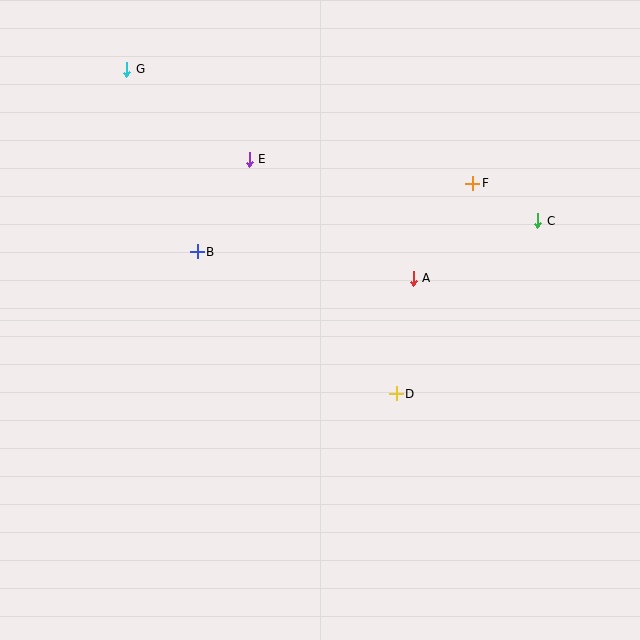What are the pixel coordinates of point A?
Point A is at (413, 278).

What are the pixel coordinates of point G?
Point G is at (127, 69).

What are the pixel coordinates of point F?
Point F is at (473, 183).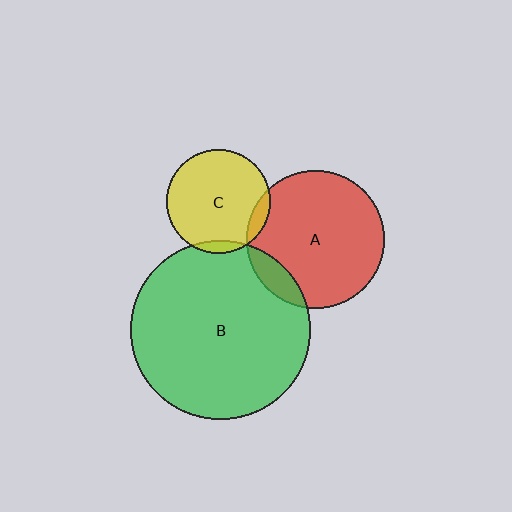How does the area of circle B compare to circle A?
Approximately 1.7 times.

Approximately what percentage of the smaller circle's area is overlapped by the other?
Approximately 10%.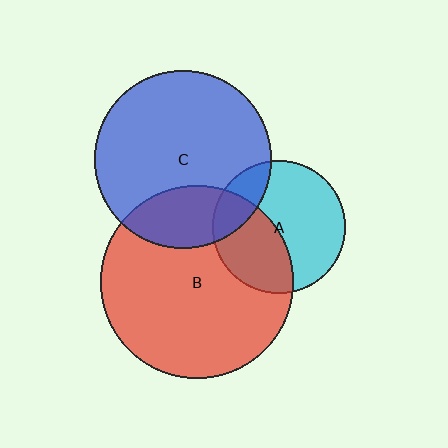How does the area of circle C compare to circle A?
Approximately 1.8 times.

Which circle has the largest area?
Circle B (red).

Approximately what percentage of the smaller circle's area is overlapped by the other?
Approximately 40%.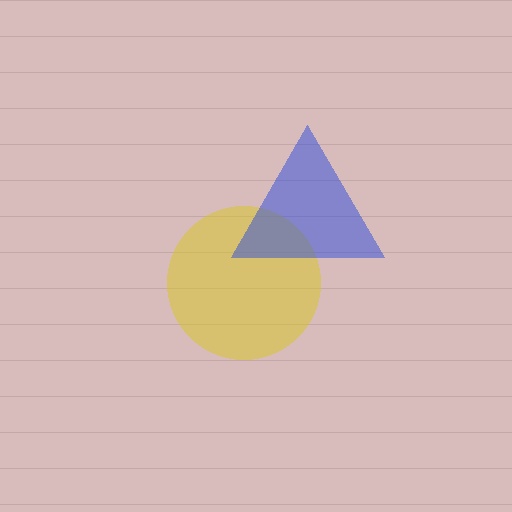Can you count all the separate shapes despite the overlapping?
Yes, there are 2 separate shapes.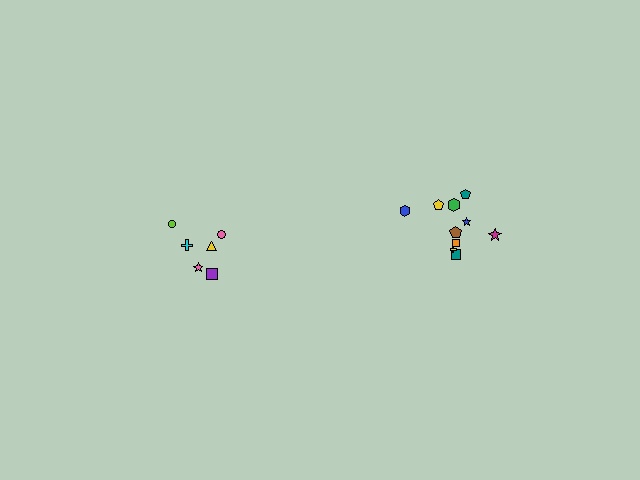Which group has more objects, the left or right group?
The right group.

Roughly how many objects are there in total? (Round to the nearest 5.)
Roughly 15 objects in total.